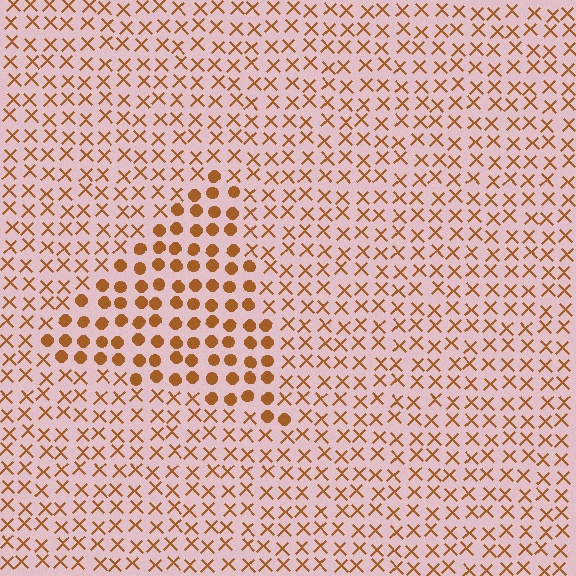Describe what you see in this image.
The image is filled with small brown elements arranged in a uniform grid. A triangle-shaped region contains circles, while the surrounding area contains X marks. The boundary is defined purely by the change in element shape.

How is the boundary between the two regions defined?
The boundary is defined by a change in element shape: circles inside vs. X marks outside. All elements share the same color and spacing.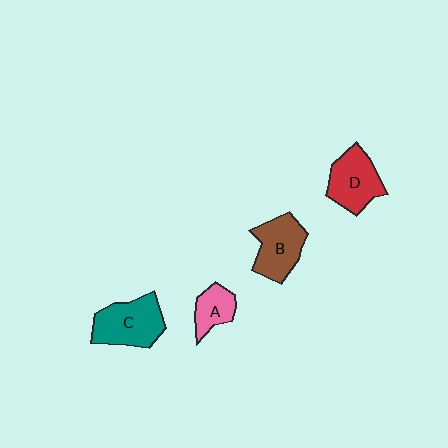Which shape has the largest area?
Shape C (teal).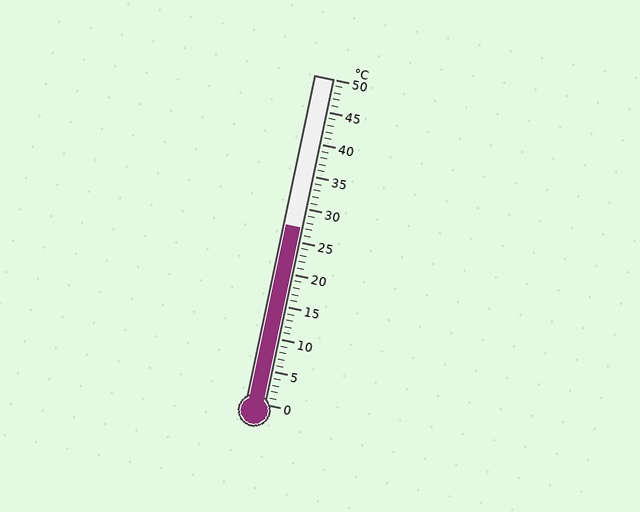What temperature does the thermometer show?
The thermometer shows approximately 27°C.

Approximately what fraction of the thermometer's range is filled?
The thermometer is filled to approximately 55% of its range.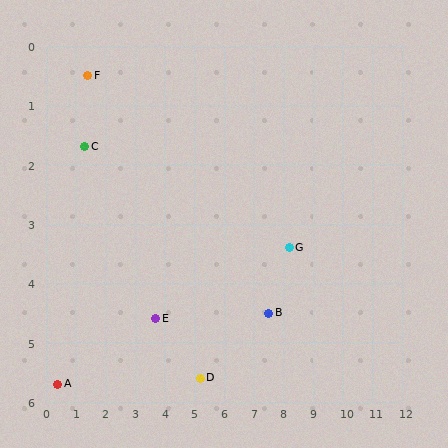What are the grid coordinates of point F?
Point F is at approximately (1.4, 0.5).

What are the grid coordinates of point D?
Point D is at approximately (5.2, 5.6).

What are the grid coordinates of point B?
Point B is at approximately (7.5, 4.5).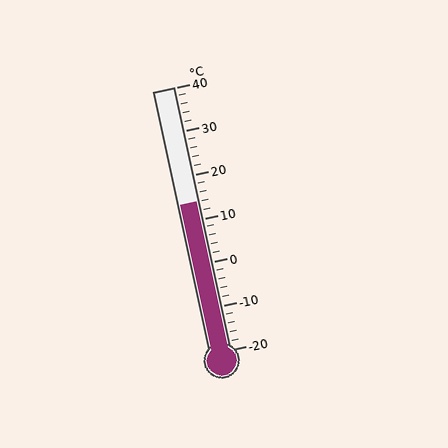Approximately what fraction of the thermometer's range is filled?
The thermometer is filled to approximately 55% of its range.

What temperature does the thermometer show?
The thermometer shows approximately 14°C.